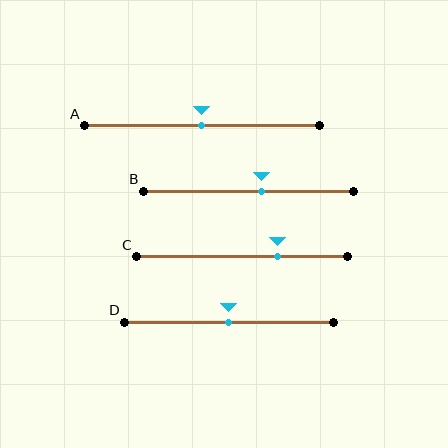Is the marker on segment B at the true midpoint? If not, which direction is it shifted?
No, the marker on segment B is shifted to the right by about 6% of the segment length.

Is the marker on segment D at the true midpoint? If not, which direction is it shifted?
Yes, the marker on segment D is at the true midpoint.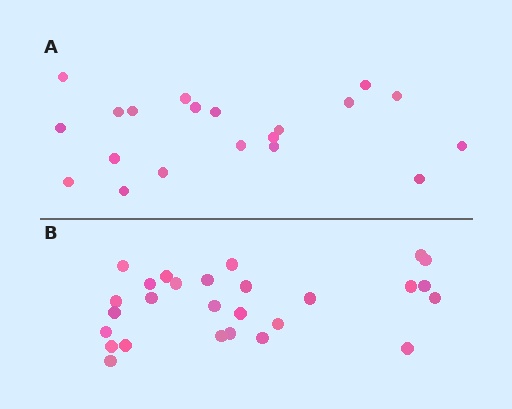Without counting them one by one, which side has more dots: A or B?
Region B (the bottom region) has more dots.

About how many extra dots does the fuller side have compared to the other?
Region B has roughly 8 or so more dots than region A.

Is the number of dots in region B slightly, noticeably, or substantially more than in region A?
Region B has noticeably more, but not dramatically so. The ratio is roughly 1.4 to 1.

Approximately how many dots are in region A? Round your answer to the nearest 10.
About 20 dots.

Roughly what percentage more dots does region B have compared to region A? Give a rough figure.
About 35% more.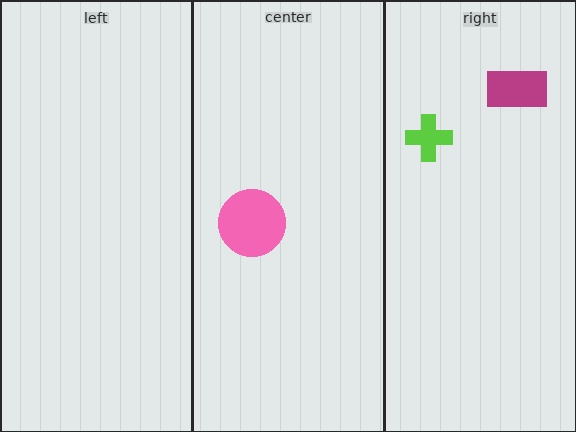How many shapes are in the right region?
2.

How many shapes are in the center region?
1.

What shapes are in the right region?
The lime cross, the magenta rectangle.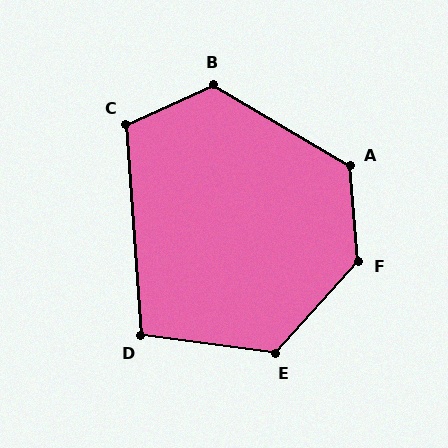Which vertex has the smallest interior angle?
D, at approximately 101 degrees.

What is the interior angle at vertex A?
Approximately 125 degrees (obtuse).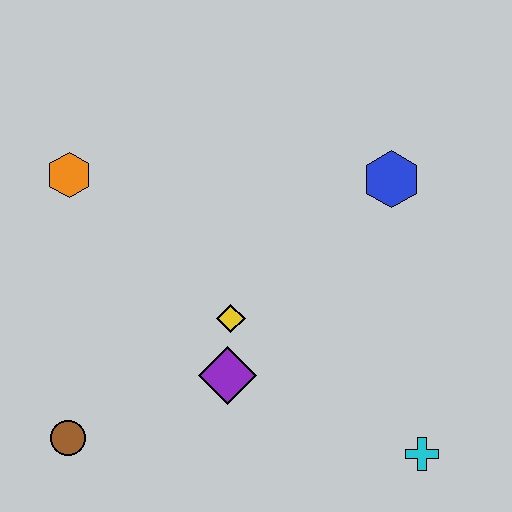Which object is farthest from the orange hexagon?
The cyan cross is farthest from the orange hexagon.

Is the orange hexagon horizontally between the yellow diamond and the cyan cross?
No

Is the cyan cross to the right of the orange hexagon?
Yes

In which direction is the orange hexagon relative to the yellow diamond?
The orange hexagon is to the left of the yellow diamond.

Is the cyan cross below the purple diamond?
Yes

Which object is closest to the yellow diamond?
The purple diamond is closest to the yellow diamond.